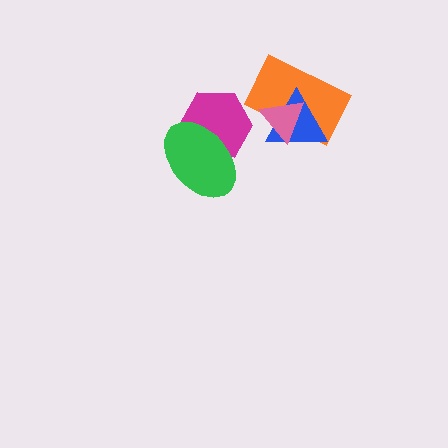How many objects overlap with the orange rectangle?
2 objects overlap with the orange rectangle.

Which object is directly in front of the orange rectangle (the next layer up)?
The blue triangle is directly in front of the orange rectangle.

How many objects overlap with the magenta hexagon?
1 object overlaps with the magenta hexagon.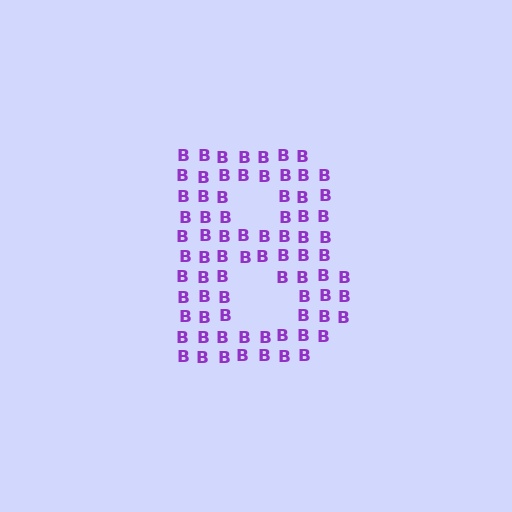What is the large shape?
The large shape is the letter B.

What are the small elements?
The small elements are letter B's.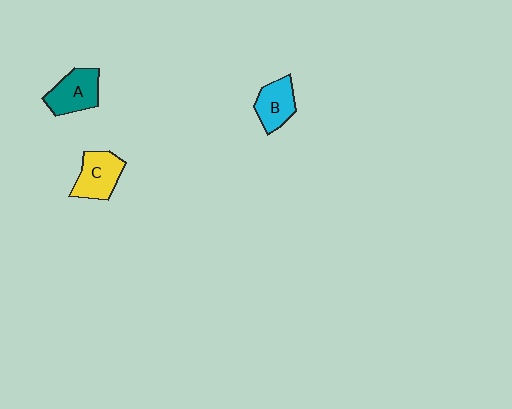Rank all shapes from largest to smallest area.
From largest to smallest: A (teal), C (yellow), B (cyan).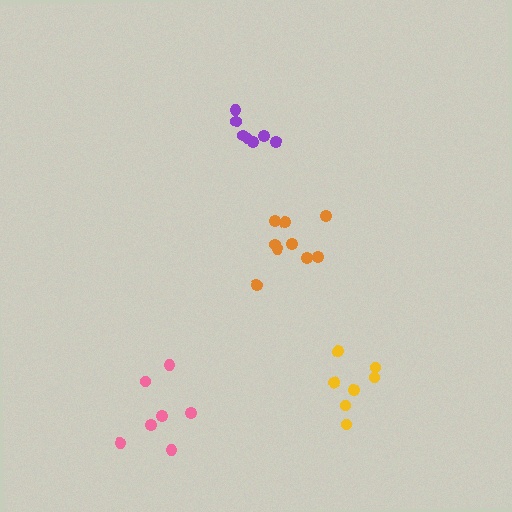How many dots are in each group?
Group 1: 7 dots, Group 2: 9 dots, Group 3: 7 dots, Group 4: 7 dots (30 total).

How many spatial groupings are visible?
There are 4 spatial groupings.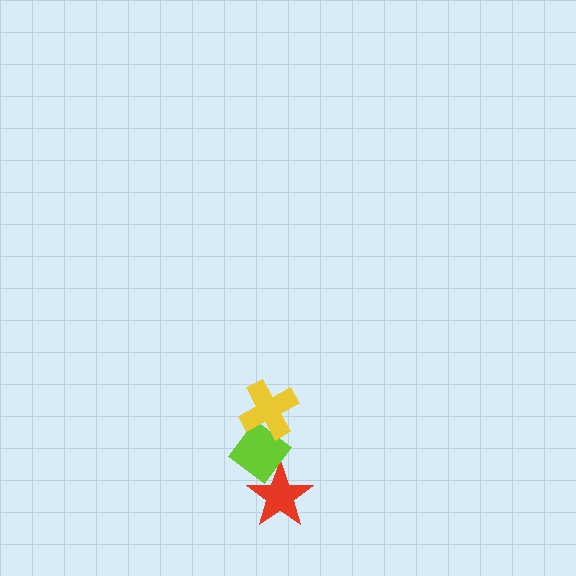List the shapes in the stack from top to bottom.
From top to bottom: the yellow cross, the lime diamond, the red star.